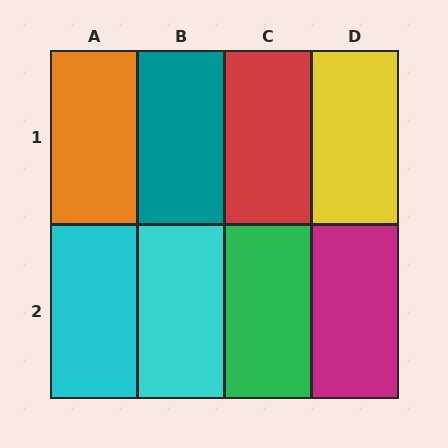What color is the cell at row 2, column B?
Cyan.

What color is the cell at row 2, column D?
Magenta.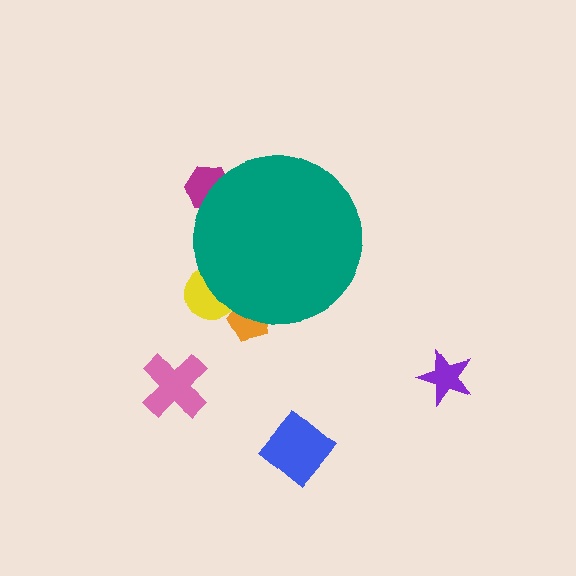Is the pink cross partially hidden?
No, the pink cross is fully visible.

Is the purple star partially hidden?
No, the purple star is fully visible.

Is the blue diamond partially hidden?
No, the blue diamond is fully visible.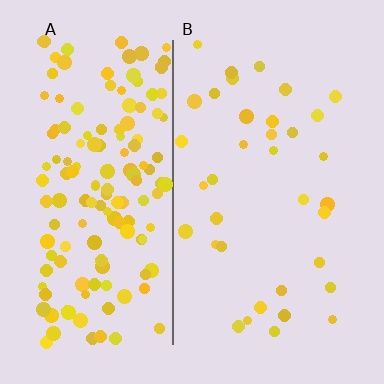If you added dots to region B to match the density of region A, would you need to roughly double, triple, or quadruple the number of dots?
Approximately quadruple.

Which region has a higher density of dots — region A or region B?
A (the left).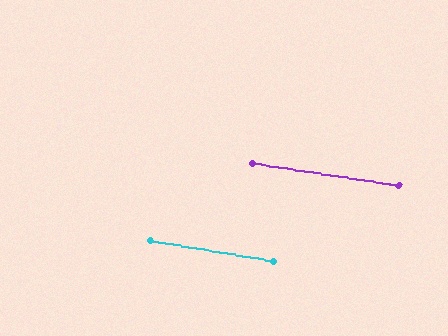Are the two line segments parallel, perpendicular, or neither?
Parallel — their directions differ by only 0.6°.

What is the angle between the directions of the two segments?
Approximately 1 degree.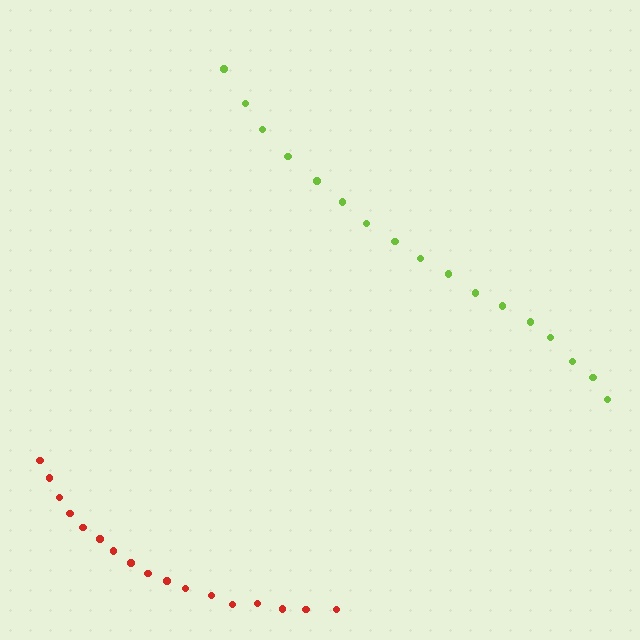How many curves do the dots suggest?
There are 2 distinct paths.